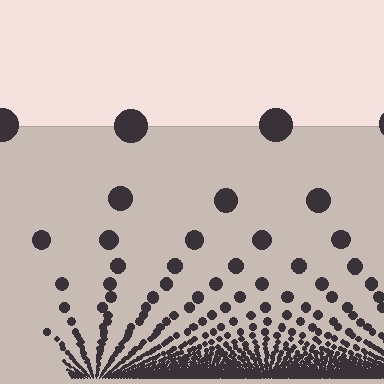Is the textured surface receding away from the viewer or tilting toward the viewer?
The surface appears to tilt toward the viewer. Texture elements get larger and sparser toward the top.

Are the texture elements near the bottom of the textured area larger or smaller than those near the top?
Smaller. The gradient is inverted — elements near the bottom are smaller and denser.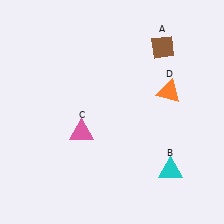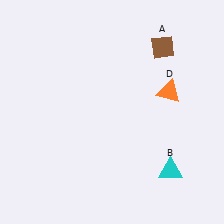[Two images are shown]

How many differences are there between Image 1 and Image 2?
There is 1 difference between the two images.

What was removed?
The pink triangle (C) was removed in Image 2.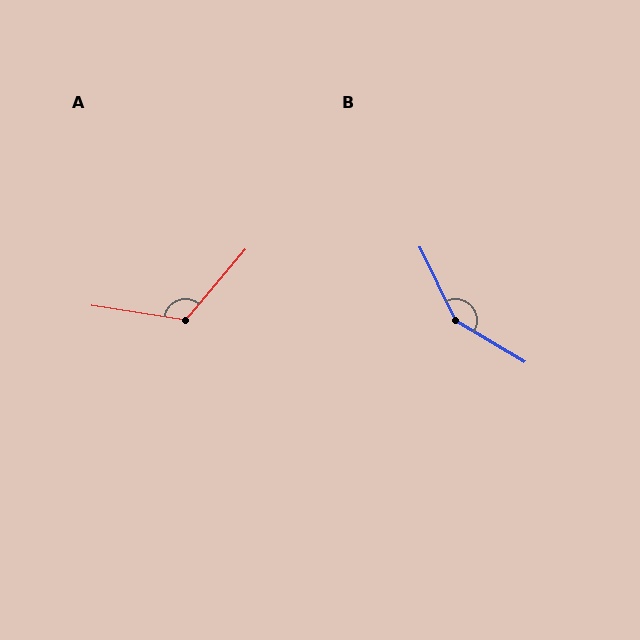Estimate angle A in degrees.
Approximately 122 degrees.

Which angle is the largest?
B, at approximately 146 degrees.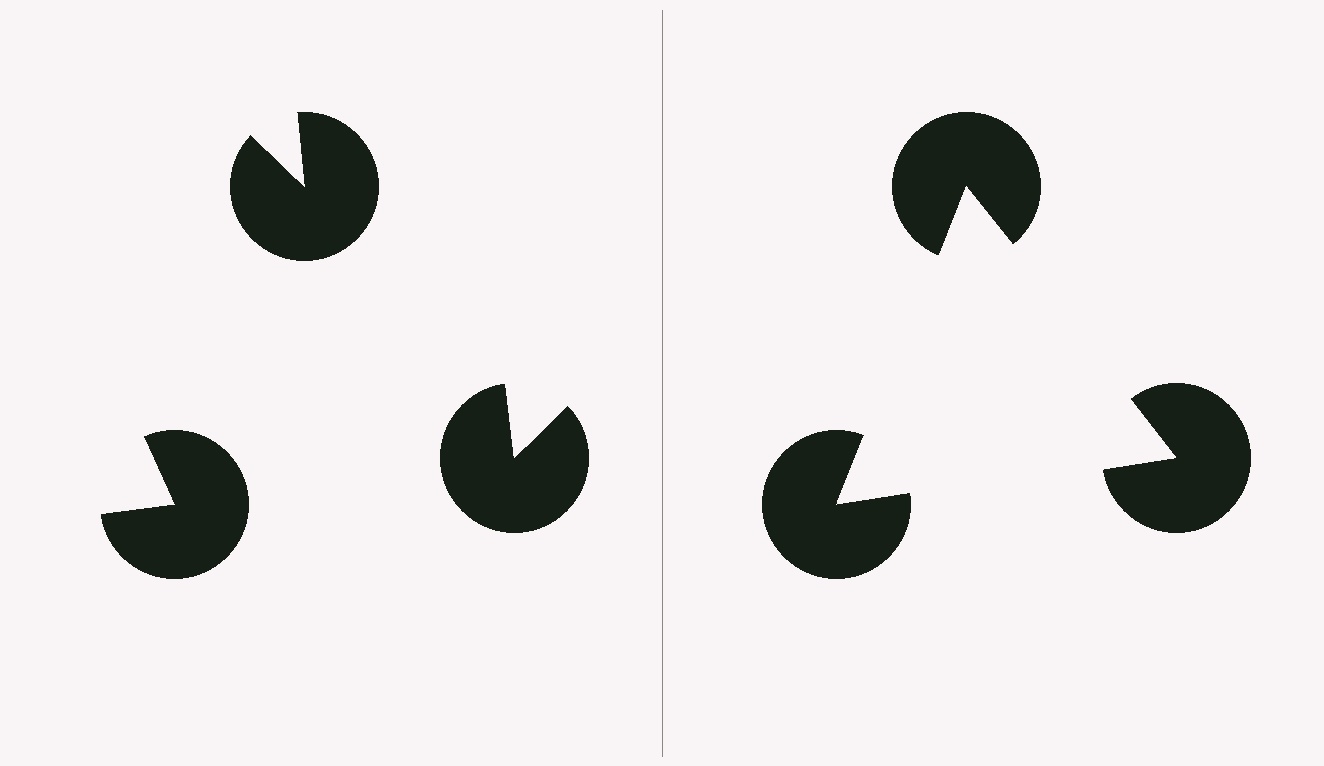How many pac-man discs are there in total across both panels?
6 — 3 on each side.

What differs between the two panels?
The pac-man discs are positioned identically on both sides; only the wedge orientations differ. On the right they align to a triangle; on the left they are misaligned.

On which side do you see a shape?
An illusory triangle appears on the right side. On the left side the wedge cuts are rotated, so no coherent shape forms.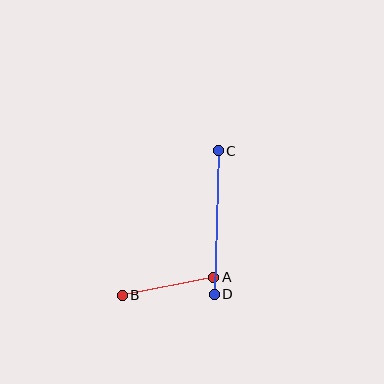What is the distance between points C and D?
The distance is approximately 144 pixels.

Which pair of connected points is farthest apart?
Points C and D are farthest apart.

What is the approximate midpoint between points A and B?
The midpoint is at approximately (168, 286) pixels.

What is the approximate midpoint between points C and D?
The midpoint is at approximately (216, 223) pixels.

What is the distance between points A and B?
The distance is approximately 93 pixels.